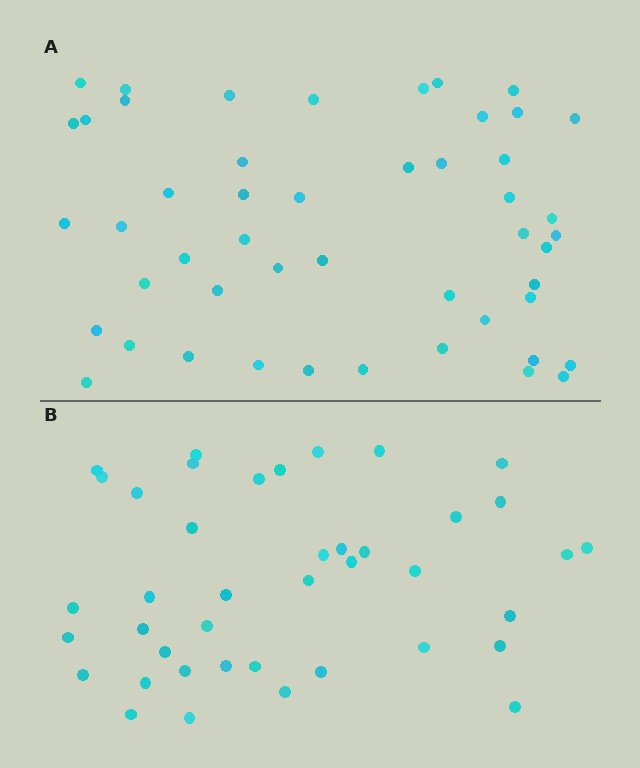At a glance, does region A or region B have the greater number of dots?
Region A (the top region) has more dots.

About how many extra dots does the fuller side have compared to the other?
Region A has roughly 8 or so more dots than region B.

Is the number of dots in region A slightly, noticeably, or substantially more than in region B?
Region A has only slightly more — the two regions are fairly close. The ratio is roughly 1.2 to 1.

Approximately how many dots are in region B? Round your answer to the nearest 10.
About 40 dots. (The exact count is 41, which rounds to 40.)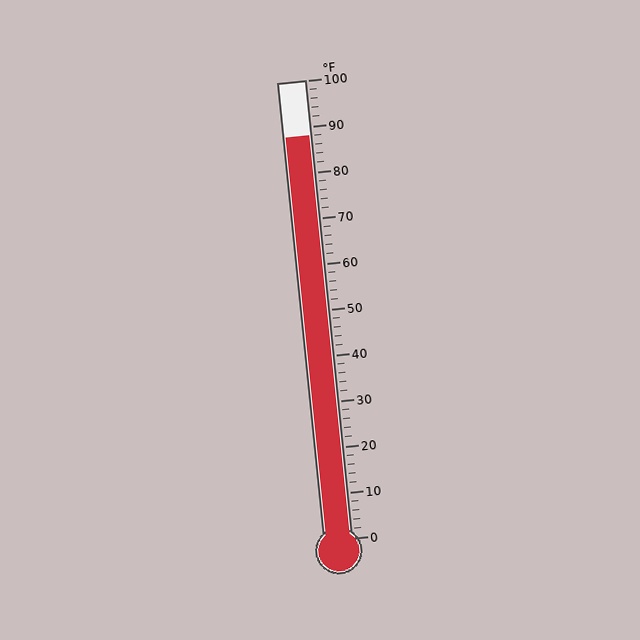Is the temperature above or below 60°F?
The temperature is above 60°F.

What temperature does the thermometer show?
The thermometer shows approximately 88°F.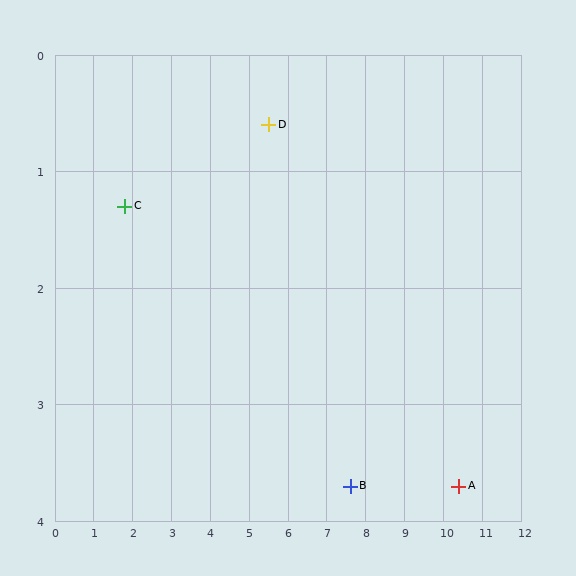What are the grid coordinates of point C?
Point C is at approximately (1.8, 1.3).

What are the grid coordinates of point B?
Point B is at approximately (7.6, 3.7).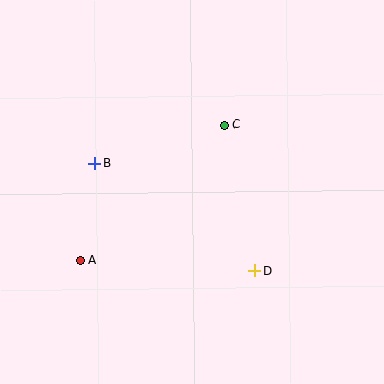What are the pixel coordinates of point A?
Point A is at (80, 260).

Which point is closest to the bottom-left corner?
Point A is closest to the bottom-left corner.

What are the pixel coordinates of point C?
Point C is at (225, 125).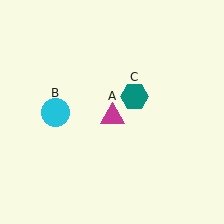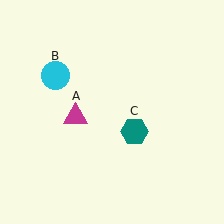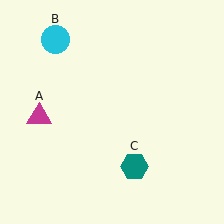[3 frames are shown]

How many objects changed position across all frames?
3 objects changed position: magenta triangle (object A), cyan circle (object B), teal hexagon (object C).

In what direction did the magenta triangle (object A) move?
The magenta triangle (object A) moved left.